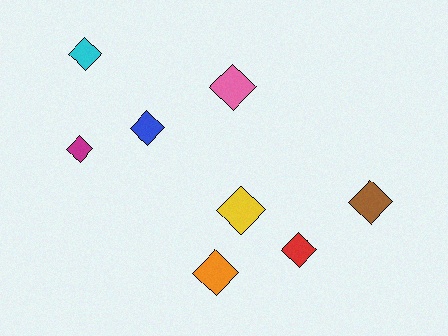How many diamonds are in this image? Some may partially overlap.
There are 8 diamonds.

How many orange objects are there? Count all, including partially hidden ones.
There is 1 orange object.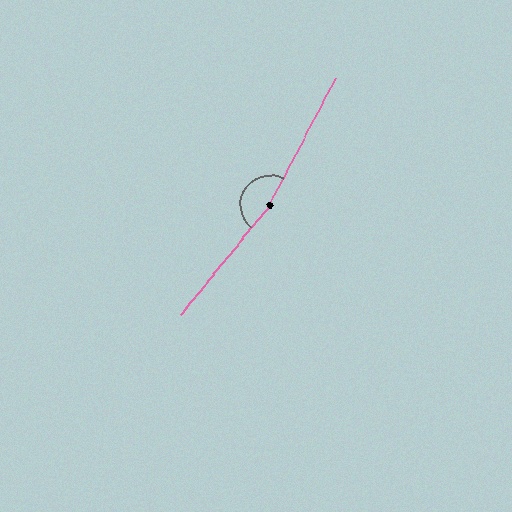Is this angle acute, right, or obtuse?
It is obtuse.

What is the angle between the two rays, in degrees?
Approximately 168 degrees.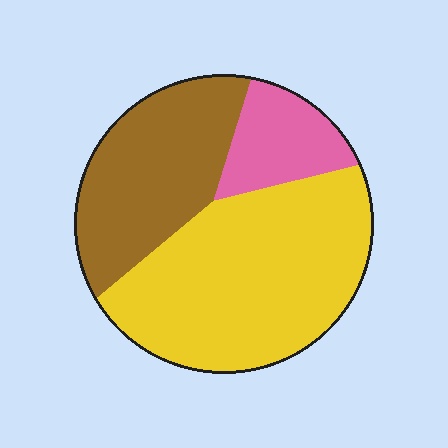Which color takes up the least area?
Pink, at roughly 15%.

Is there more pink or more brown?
Brown.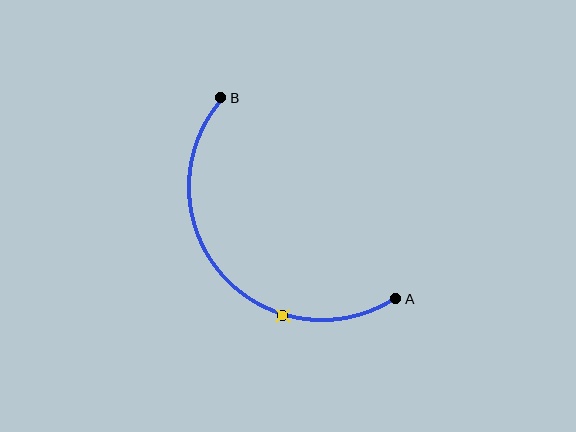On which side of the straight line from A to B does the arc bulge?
The arc bulges below and to the left of the straight line connecting A and B.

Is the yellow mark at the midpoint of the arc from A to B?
No. The yellow mark lies on the arc but is closer to endpoint A. The arc midpoint would be at the point on the curve equidistant along the arc from both A and B.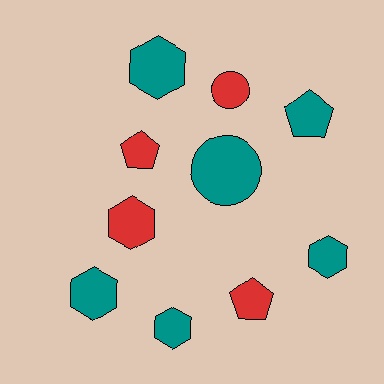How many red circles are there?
There is 1 red circle.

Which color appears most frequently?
Teal, with 6 objects.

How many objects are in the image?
There are 10 objects.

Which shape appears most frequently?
Hexagon, with 5 objects.